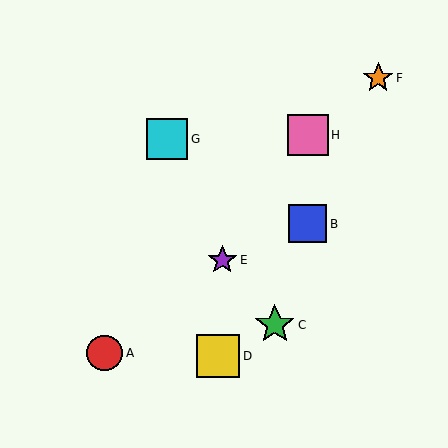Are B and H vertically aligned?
Yes, both are at x≈308.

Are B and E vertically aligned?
No, B is at x≈308 and E is at x≈222.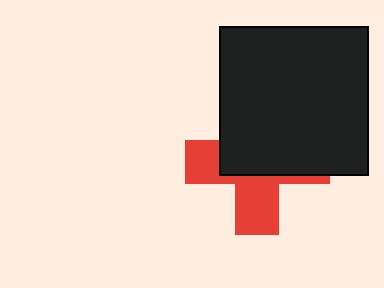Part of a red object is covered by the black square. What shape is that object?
It is a cross.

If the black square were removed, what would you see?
You would see the complete red cross.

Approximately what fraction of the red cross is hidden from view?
Roughly 57% of the red cross is hidden behind the black square.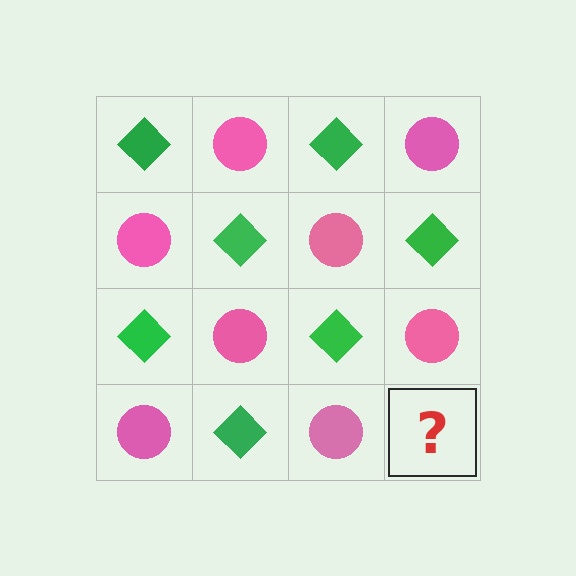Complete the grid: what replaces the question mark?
The question mark should be replaced with a green diamond.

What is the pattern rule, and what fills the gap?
The rule is that it alternates green diamond and pink circle in a checkerboard pattern. The gap should be filled with a green diamond.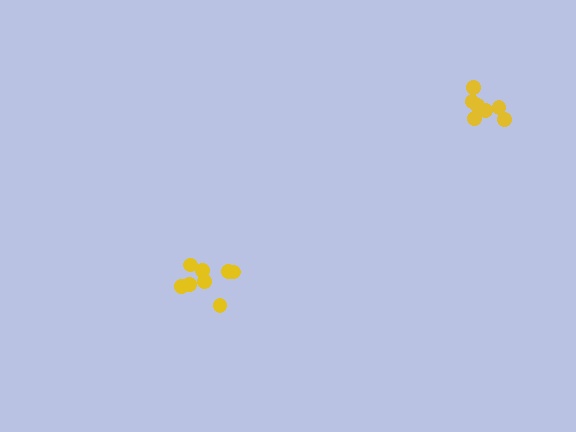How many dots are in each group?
Group 1: 7 dots, Group 2: 8 dots (15 total).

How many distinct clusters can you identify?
There are 2 distinct clusters.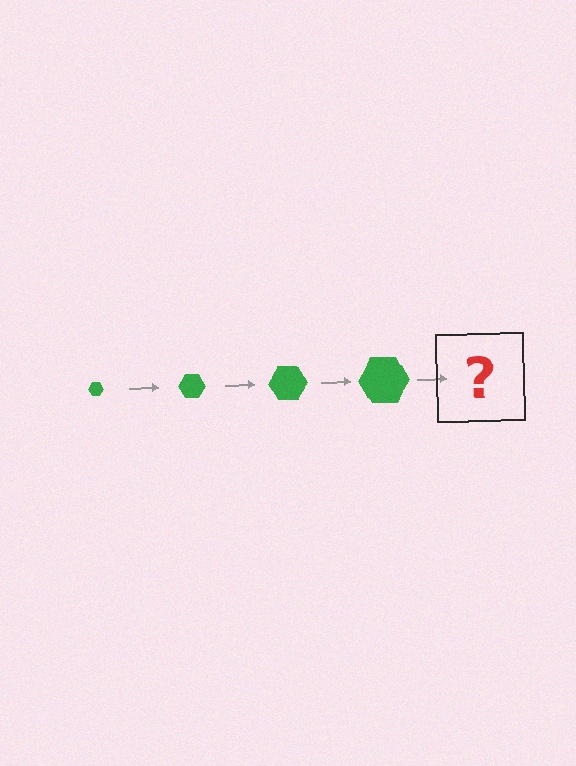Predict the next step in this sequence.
The next step is a green hexagon, larger than the previous one.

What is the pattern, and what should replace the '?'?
The pattern is that the hexagon gets progressively larger each step. The '?' should be a green hexagon, larger than the previous one.